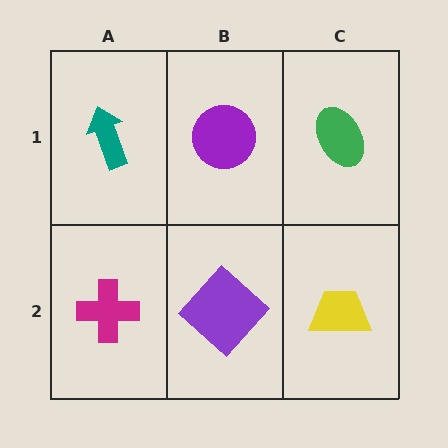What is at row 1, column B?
A purple circle.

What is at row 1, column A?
A teal arrow.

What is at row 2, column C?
A yellow trapezoid.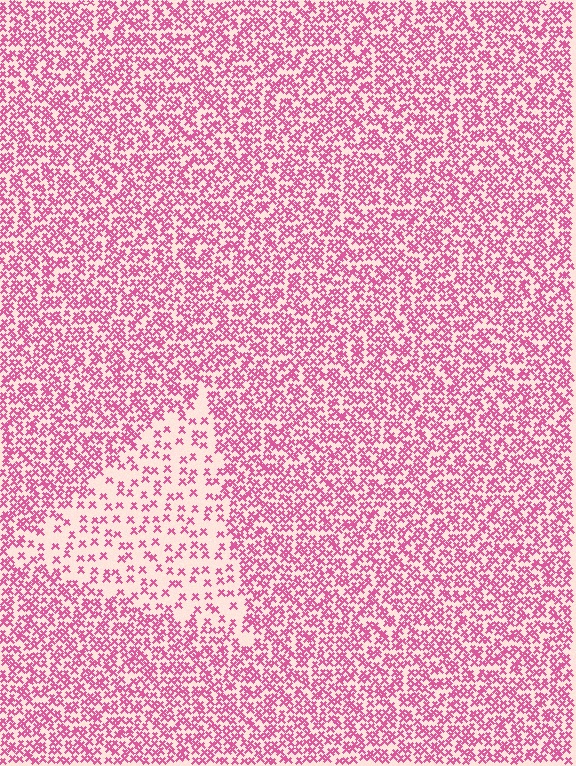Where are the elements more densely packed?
The elements are more densely packed outside the triangle boundary.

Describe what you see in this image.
The image contains small pink elements arranged at two different densities. A triangle-shaped region is visible where the elements are less densely packed than the surrounding area.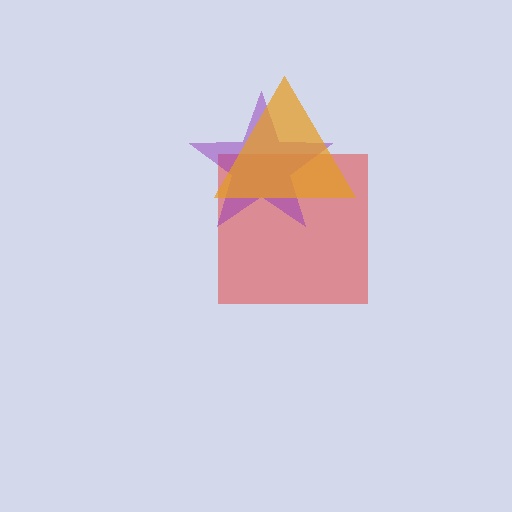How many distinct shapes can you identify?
There are 3 distinct shapes: a red square, a purple star, an orange triangle.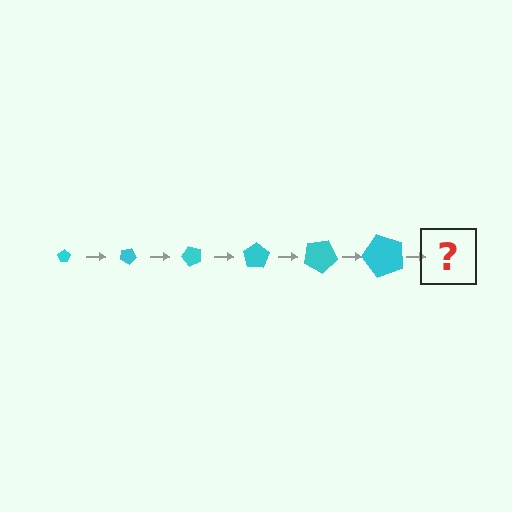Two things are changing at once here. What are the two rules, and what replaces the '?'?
The two rules are that the pentagon grows larger each step and it rotates 25 degrees each step. The '?' should be a pentagon, larger than the previous one and rotated 150 degrees from the start.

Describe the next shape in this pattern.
It should be a pentagon, larger than the previous one and rotated 150 degrees from the start.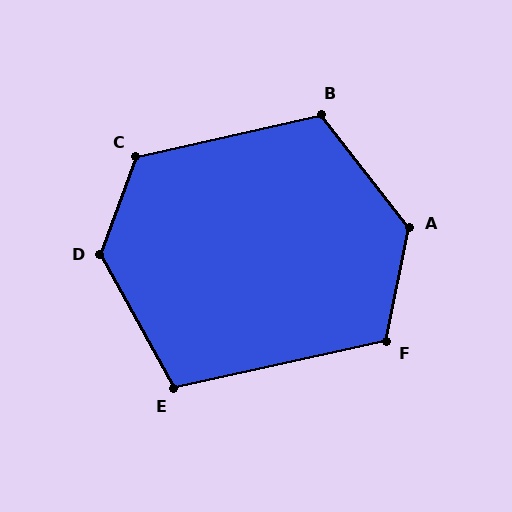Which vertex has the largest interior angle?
D, at approximately 131 degrees.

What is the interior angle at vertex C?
Approximately 123 degrees (obtuse).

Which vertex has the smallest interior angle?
E, at approximately 106 degrees.